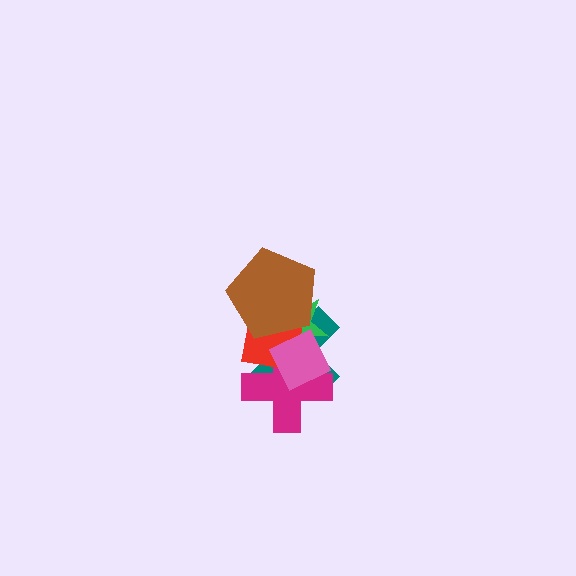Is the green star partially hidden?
Yes, it is partially covered by another shape.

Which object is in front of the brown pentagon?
The pink diamond is in front of the brown pentagon.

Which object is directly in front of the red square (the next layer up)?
The brown pentagon is directly in front of the red square.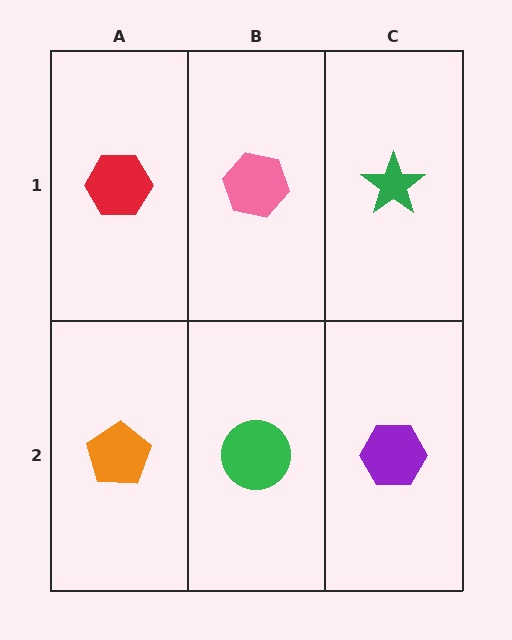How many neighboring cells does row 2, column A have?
2.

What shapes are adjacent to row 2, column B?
A pink hexagon (row 1, column B), an orange pentagon (row 2, column A), a purple hexagon (row 2, column C).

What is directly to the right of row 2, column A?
A green circle.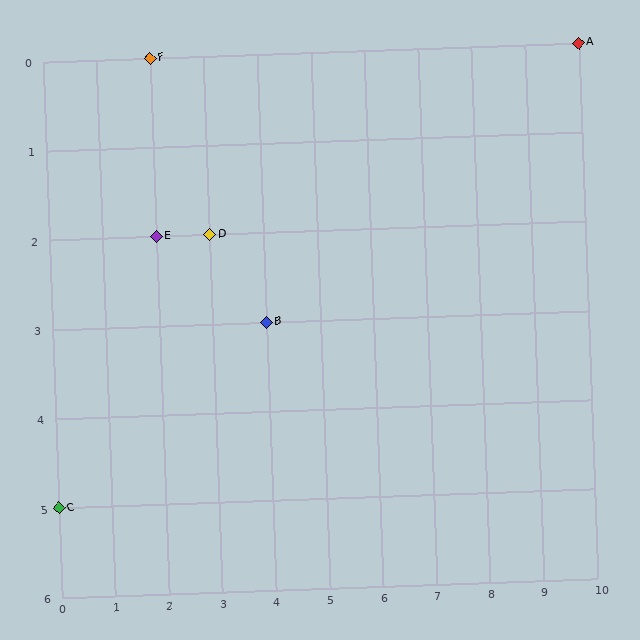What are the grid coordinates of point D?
Point D is at grid coordinates (3, 2).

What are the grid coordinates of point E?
Point E is at grid coordinates (2, 2).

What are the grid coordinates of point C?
Point C is at grid coordinates (0, 5).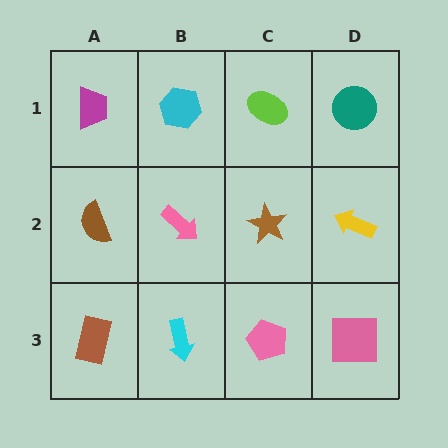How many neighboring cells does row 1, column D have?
2.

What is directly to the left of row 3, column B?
A brown rectangle.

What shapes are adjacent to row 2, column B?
A cyan hexagon (row 1, column B), a cyan arrow (row 3, column B), a brown semicircle (row 2, column A), a brown star (row 2, column C).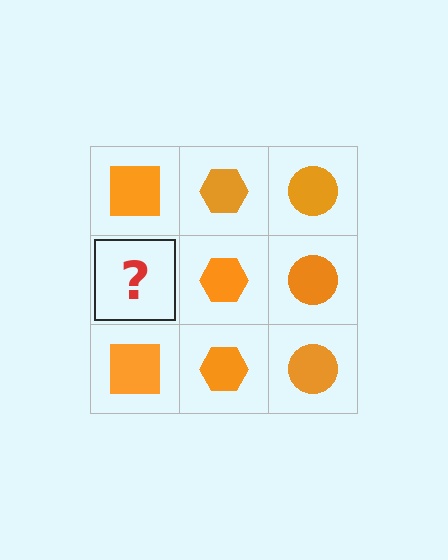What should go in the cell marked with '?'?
The missing cell should contain an orange square.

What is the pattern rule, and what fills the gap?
The rule is that each column has a consistent shape. The gap should be filled with an orange square.